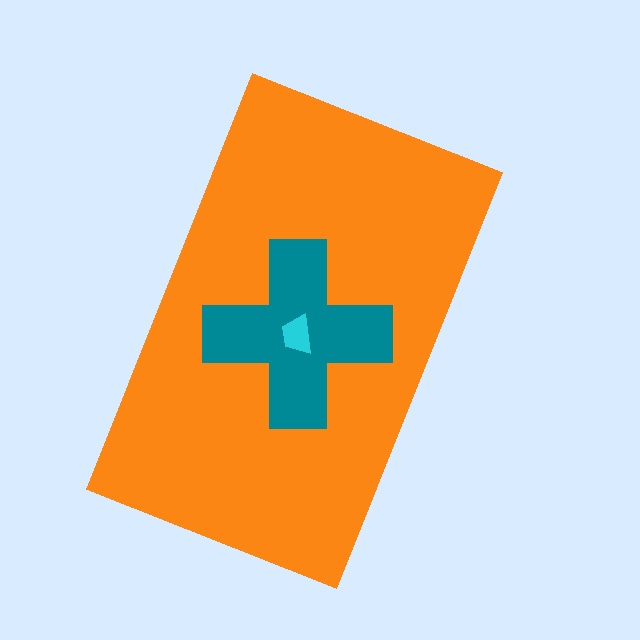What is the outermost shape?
The orange rectangle.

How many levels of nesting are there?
3.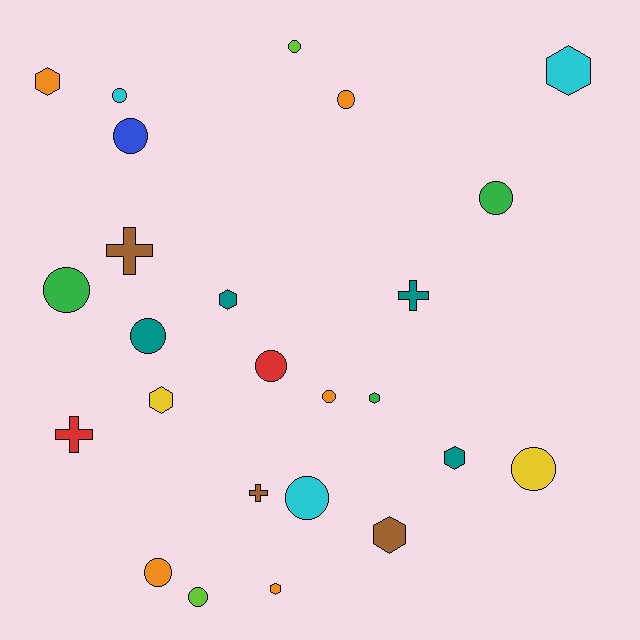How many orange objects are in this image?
There are 5 orange objects.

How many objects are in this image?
There are 25 objects.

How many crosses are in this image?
There are 4 crosses.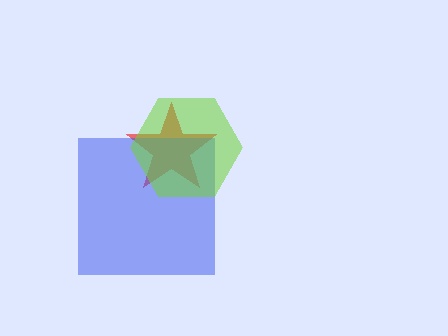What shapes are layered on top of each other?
The layered shapes are: a red star, a blue square, a lime hexagon.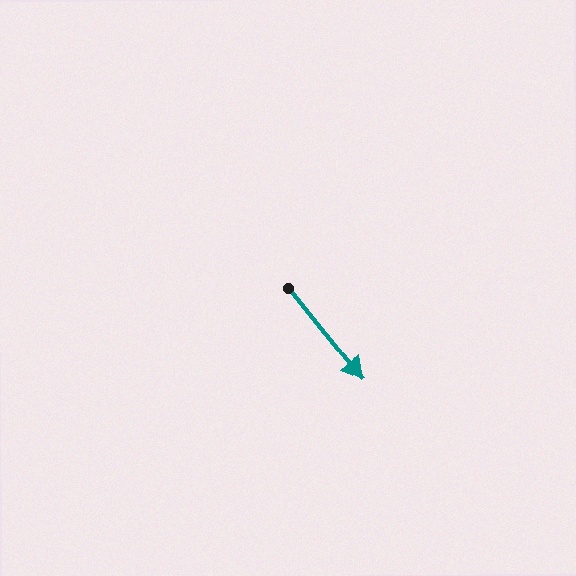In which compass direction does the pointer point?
Southeast.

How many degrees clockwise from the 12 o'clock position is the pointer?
Approximately 141 degrees.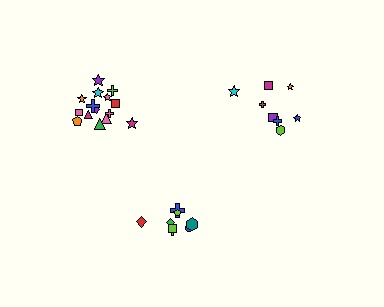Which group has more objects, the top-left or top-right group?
The top-left group.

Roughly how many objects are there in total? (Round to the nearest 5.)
Roughly 30 objects in total.